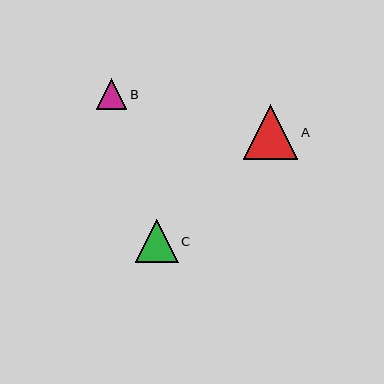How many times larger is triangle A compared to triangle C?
Triangle A is approximately 1.3 times the size of triangle C.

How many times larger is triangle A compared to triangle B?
Triangle A is approximately 1.8 times the size of triangle B.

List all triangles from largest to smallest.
From largest to smallest: A, C, B.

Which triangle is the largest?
Triangle A is the largest with a size of approximately 54 pixels.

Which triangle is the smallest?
Triangle B is the smallest with a size of approximately 30 pixels.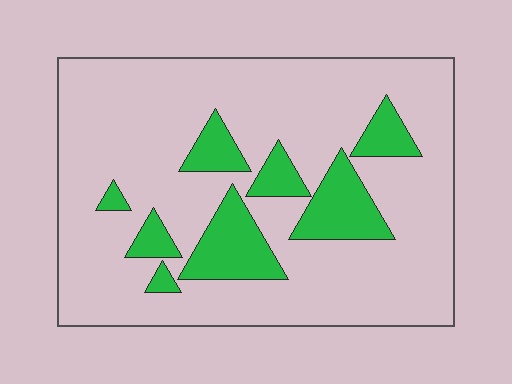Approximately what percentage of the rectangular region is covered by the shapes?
Approximately 20%.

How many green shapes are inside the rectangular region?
8.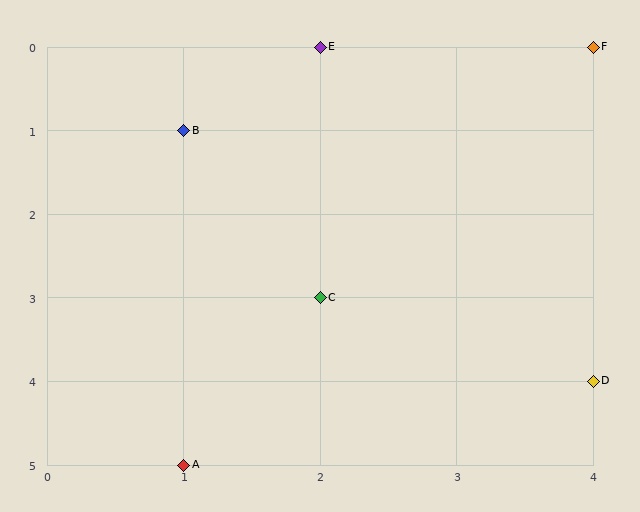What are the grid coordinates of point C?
Point C is at grid coordinates (2, 3).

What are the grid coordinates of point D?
Point D is at grid coordinates (4, 4).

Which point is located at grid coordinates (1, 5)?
Point A is at (1, 5).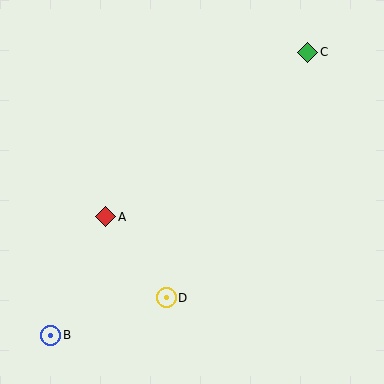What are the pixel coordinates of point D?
Point D is at (166, 298).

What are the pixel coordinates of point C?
Point C is at (308, 52).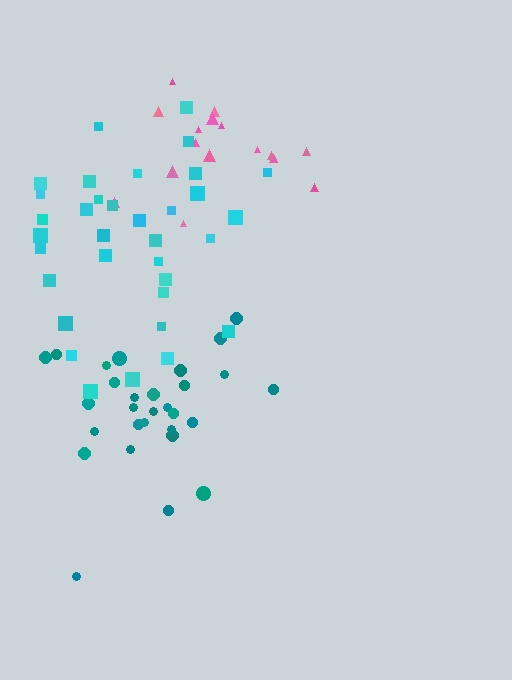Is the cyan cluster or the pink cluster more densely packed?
Cyan.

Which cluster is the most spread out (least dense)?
Pink.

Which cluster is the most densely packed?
Teal.